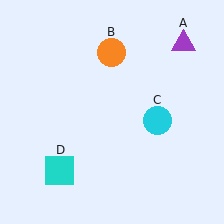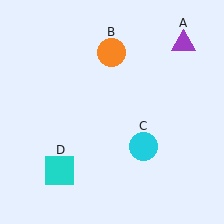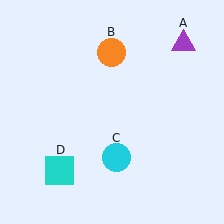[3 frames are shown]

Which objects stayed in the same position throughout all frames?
Purple triangle (object A) and orange circle (object B) and cyan square (object D) remained stationary.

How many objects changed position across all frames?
1 object changed position: cyan circle (object C).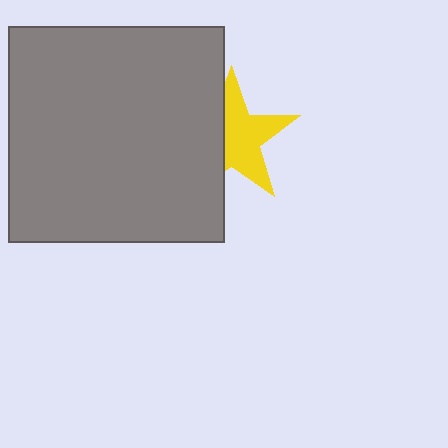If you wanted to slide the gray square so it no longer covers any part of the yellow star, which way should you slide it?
Slide it left — that is the most direct way to separate the two shapes.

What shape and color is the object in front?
The object in front is a gray square.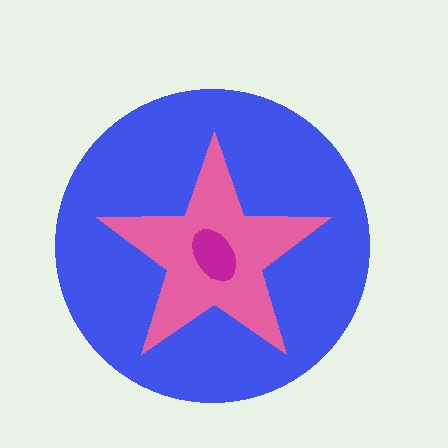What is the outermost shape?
The blue circle.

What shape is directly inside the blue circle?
The pink star.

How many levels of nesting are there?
3.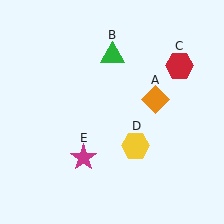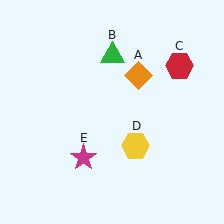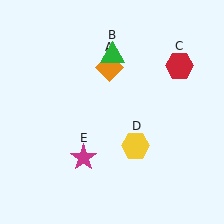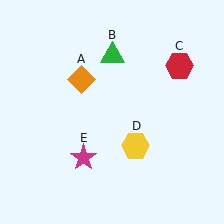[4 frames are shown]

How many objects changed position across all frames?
1 object changed position: orange diamond (object A).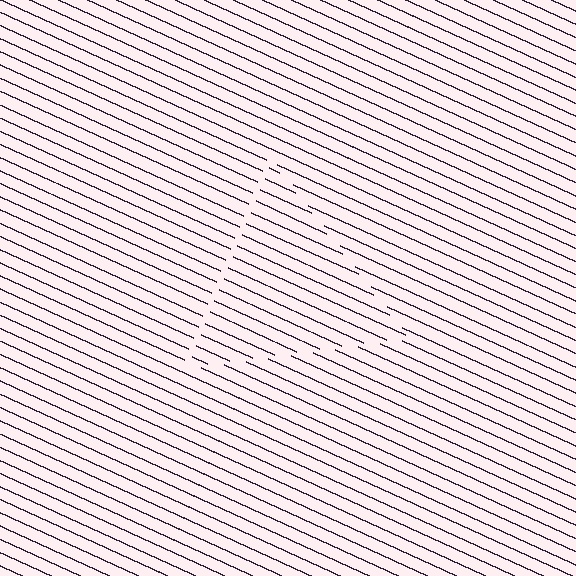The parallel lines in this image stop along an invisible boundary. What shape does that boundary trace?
An illusory triangle. The interior of the shape contains the same grating, shifted by half a period — the contour is defined by the phase discontinuity where line-ends from the inner and outer gratings abut.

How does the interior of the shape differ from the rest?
The interior of the shape contains the same grating, shifted by half a period — the contour is defined by the phase discontinuity where line-ends from the inner and outer gratings abut.